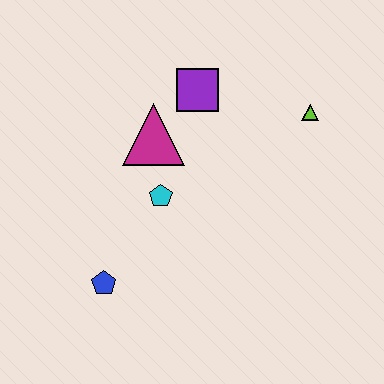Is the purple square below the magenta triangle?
No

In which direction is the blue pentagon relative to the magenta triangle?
The blue pentagon is below the magenta triangle.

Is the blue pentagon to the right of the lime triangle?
No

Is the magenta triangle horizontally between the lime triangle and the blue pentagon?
Yes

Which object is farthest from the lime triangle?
The blue pentagon is farthest from the lime triangle.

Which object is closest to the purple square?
The magenta triangle is closest to the purple square.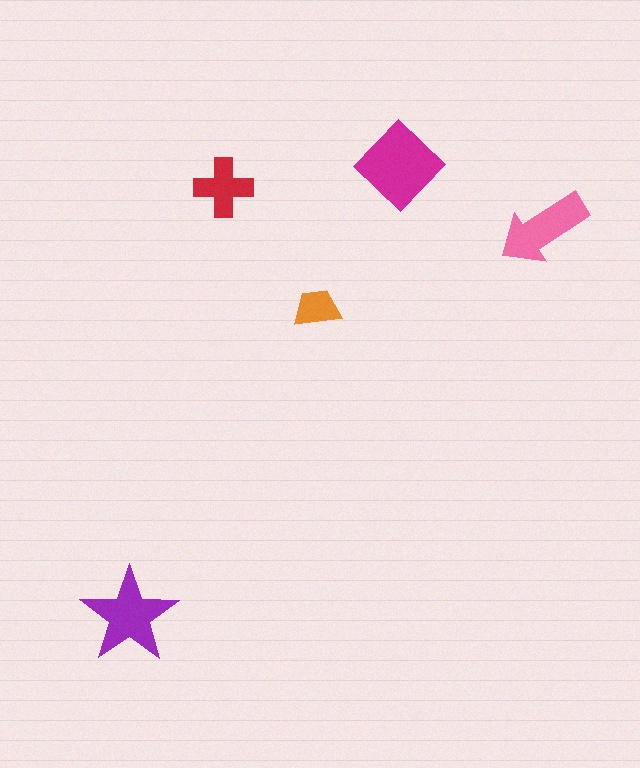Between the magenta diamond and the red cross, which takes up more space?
The magenta diamond.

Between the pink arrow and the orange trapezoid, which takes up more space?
The pink arrow.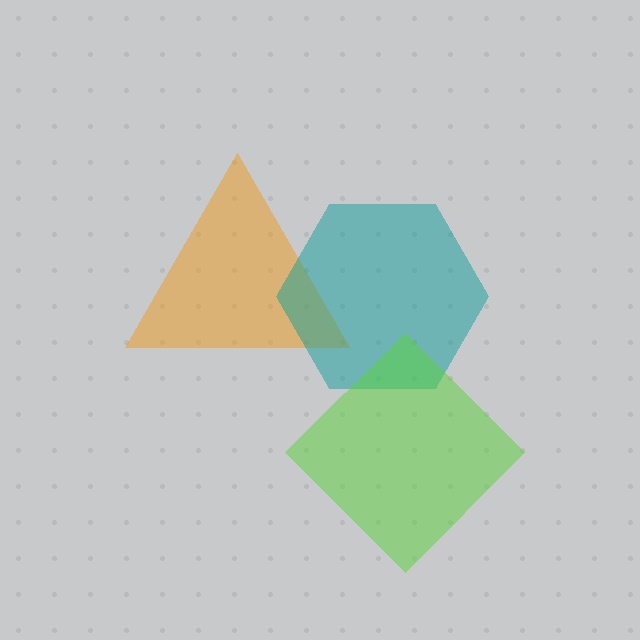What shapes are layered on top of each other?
The layered shapes are: an orange triangle, a teal hexagon, a lime diamond.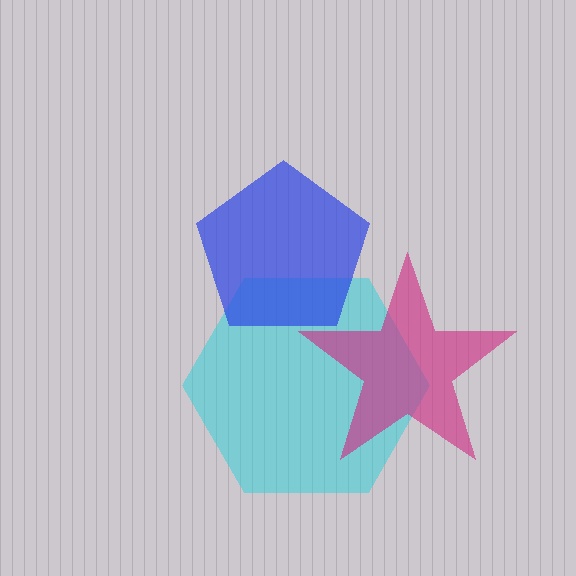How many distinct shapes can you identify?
There are 3 distinct shapes: a cyan hexagon, a magenta star, a blue pentagon.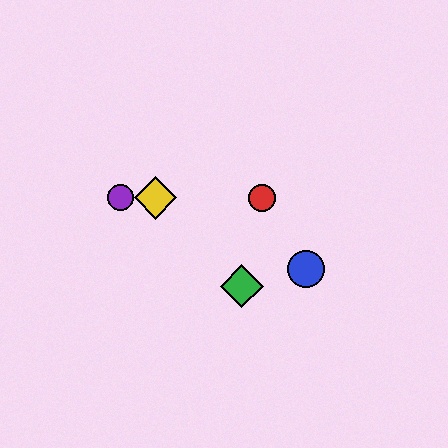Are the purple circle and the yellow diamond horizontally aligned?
Yes, both are at y≈198.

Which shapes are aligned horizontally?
The red circle, the yellow diamond, the purple circle are aligned horizontally.